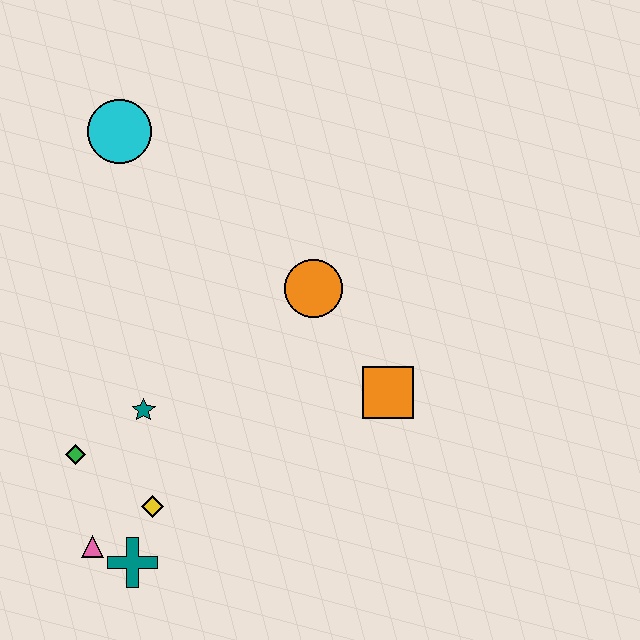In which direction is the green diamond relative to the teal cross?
The green diamond is above the teal cross.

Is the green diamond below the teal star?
Yes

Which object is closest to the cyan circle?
The orange circle is closest to the cyan circle.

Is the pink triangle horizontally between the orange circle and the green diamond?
Yes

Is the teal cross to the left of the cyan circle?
No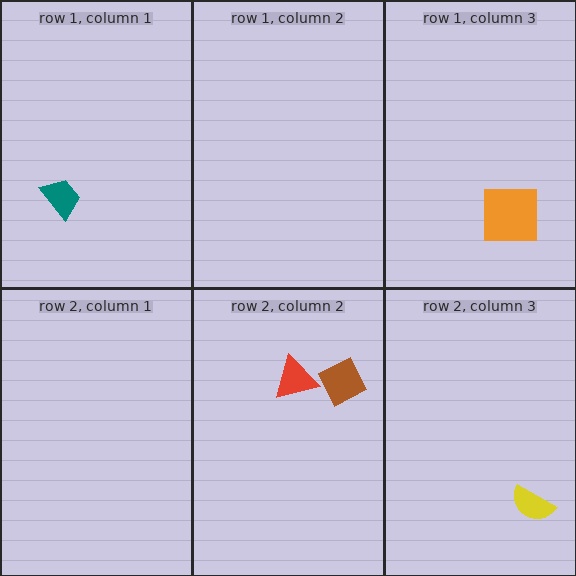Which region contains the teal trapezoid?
The row 1, column 1 region.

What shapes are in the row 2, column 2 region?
The brown diamond, the red triangle.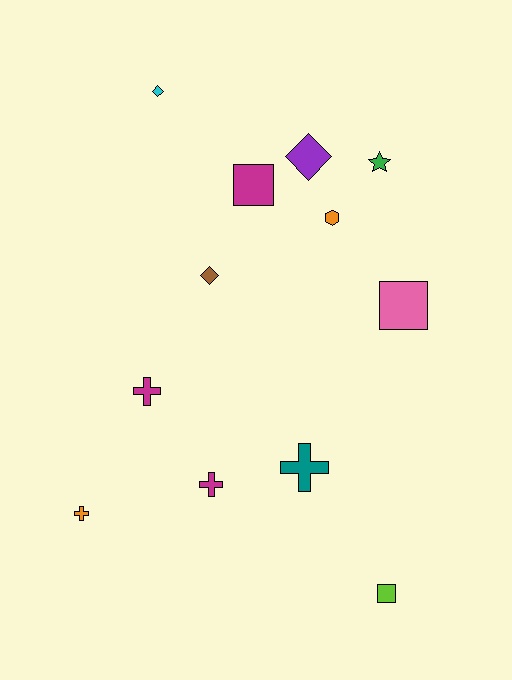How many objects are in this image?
There are 12 objects.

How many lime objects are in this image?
There is 1 lime object.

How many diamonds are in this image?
There are 3 diamonds.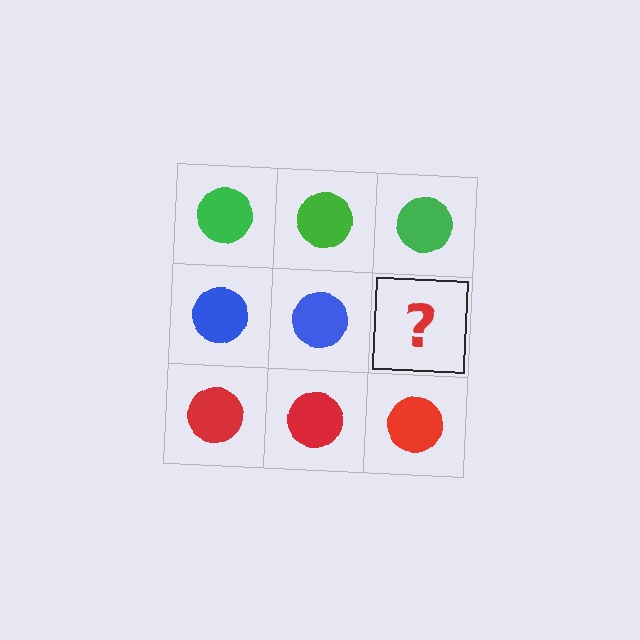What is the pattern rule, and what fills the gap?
The rule is that each row has a consistent color. The gap should be filled with a blue circle.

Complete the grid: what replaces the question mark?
The question mark should be replaced with a blue circle.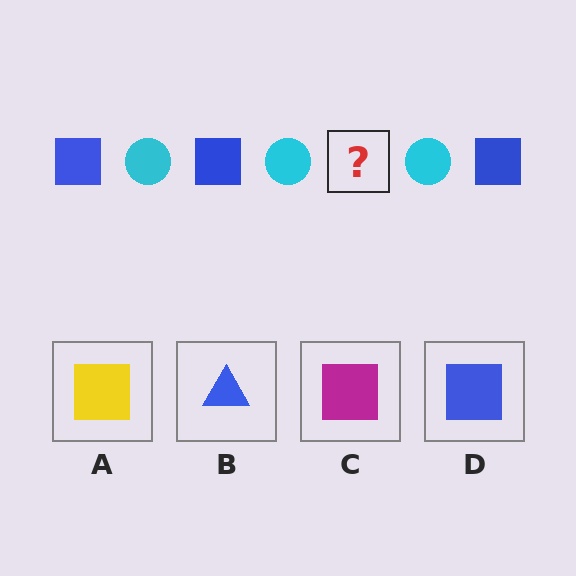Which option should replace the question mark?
Option D.